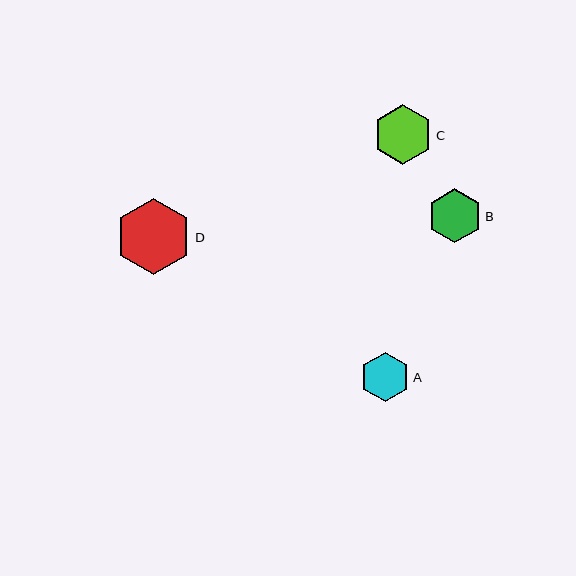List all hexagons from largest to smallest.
From largest to smallest: D, C, B, A.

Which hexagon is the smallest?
Hexagon A is the smallest with a size of approximately 49 pixels.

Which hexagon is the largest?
Hexagon D is the largest with a size of approximately 76 pixels.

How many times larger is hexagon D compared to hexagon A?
Hexagon D is approximately 1.5 times the size of hexagon A.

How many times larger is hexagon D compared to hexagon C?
Hexagon D is approximately 1.3 times the size of hexagon C.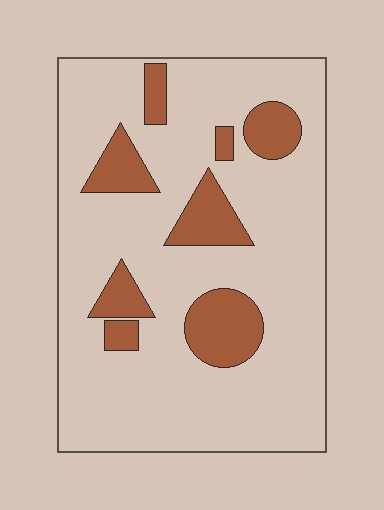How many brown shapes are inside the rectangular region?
8.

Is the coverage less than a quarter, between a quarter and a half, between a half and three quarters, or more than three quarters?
Less than a quarter.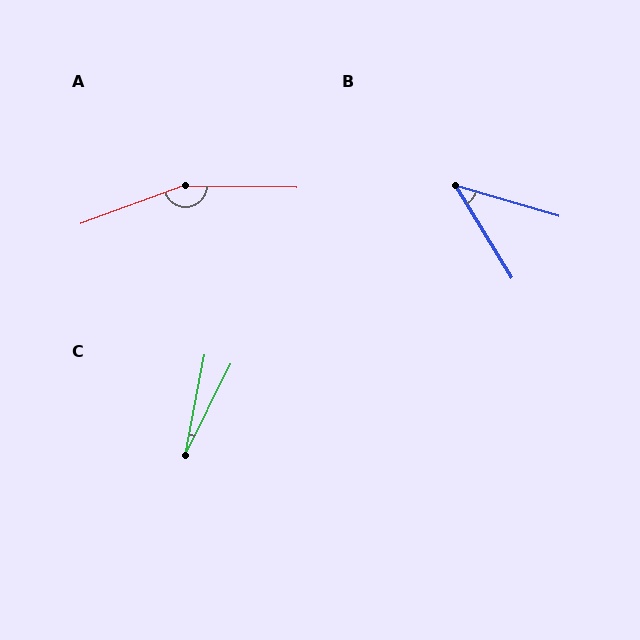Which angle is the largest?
A, at approximately 159 degrees.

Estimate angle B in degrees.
Approximately 42 degrees.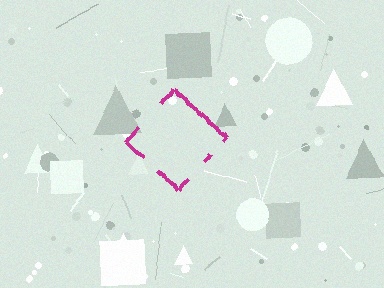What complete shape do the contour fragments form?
The contour fragments form a diamond.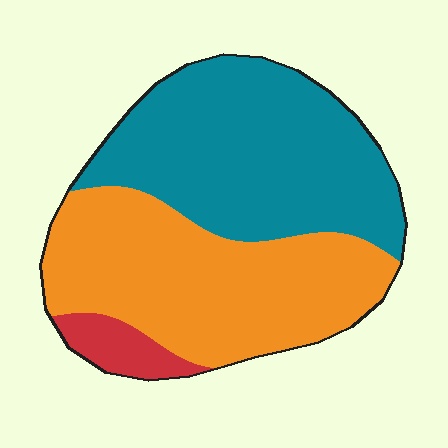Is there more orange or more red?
Orange.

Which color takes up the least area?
Red, at roughly 5%.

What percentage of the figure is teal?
Teal takes up about one half (1/2) of the figure.